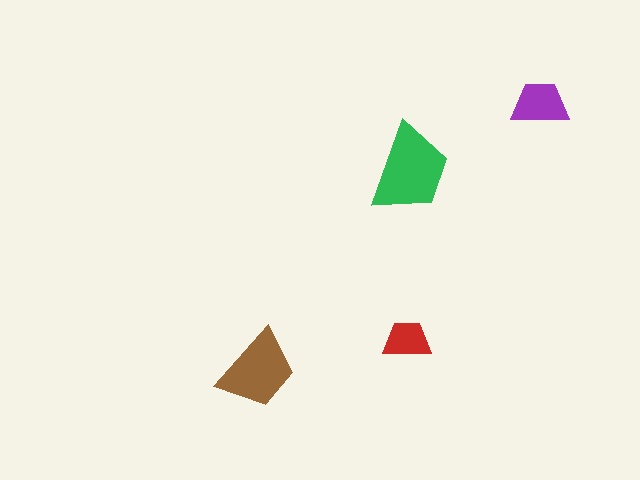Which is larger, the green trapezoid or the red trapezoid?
The green one.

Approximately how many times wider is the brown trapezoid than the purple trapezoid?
About 1.5 times wider.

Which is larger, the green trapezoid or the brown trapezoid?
The green one.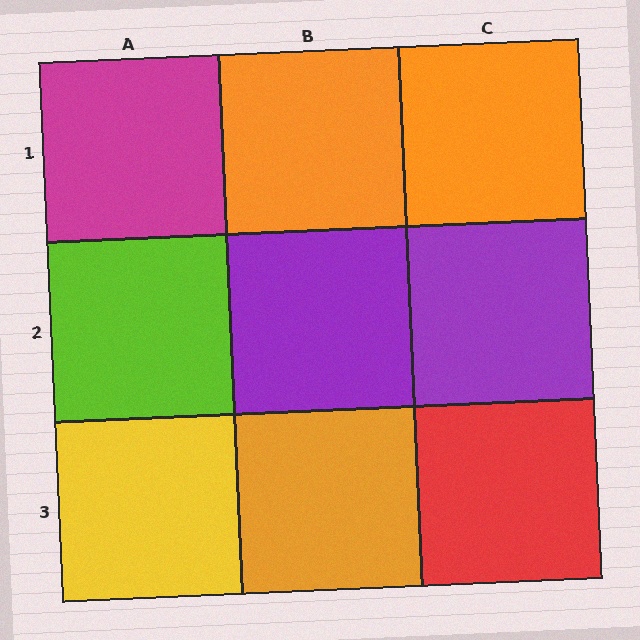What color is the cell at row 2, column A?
Lime.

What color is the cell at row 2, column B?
Purple.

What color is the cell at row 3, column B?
Orange.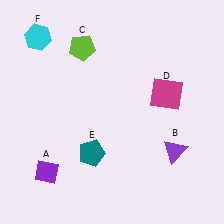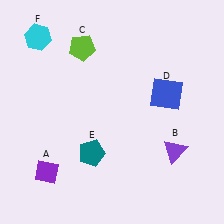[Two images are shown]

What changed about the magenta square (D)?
In Image 1, D is magenta. In Image 2, it changed to blue.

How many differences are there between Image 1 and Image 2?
There is 1 difference between the two images.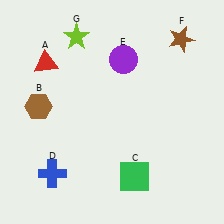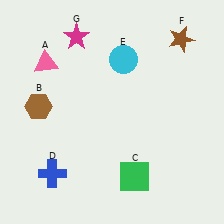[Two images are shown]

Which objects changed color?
A changed from red to pink. E changed from purple to cyan. G changed from lime to magenta.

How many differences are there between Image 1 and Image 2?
There are 3 differences between the two images.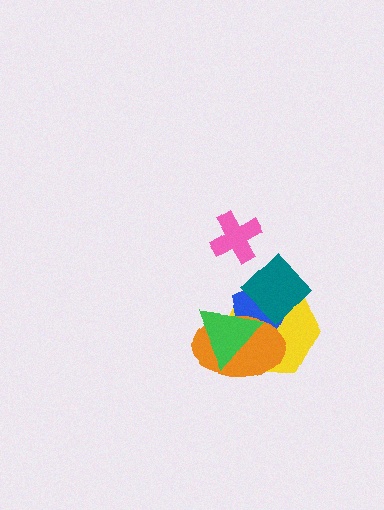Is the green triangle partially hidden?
No, no other shape covers it.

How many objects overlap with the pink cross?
0 objects overlap with the pink cross.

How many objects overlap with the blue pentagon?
4 objects overlap with the blue pentagon.